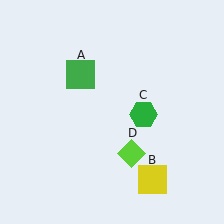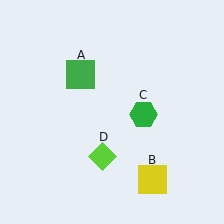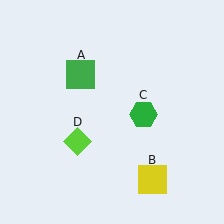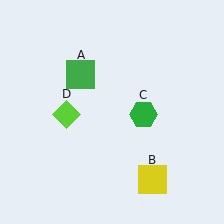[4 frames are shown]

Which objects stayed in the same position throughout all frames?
Green square (object A) and yellow square (object B) and green hexagon (object C) remained stationary.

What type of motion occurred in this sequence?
The lime diamond (object D) rotated clockwise around the center of the scene.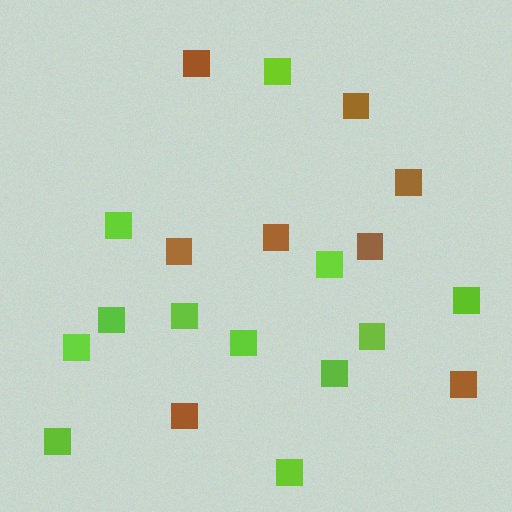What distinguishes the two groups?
There are 2 groups: one group of brown squares (8) and one group of lime squares (12).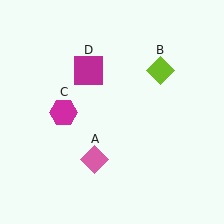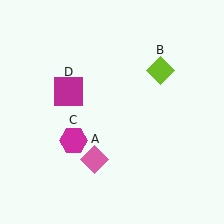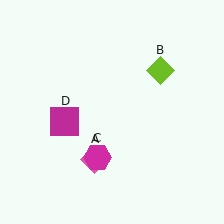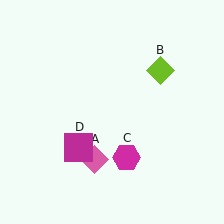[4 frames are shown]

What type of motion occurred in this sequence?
The magenta hexagon (object C), magenta square (object D) rotated counterclockwise around the center of the scene.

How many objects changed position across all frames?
2 objects changed position: magenta hexagon (object C), magenta square (object D).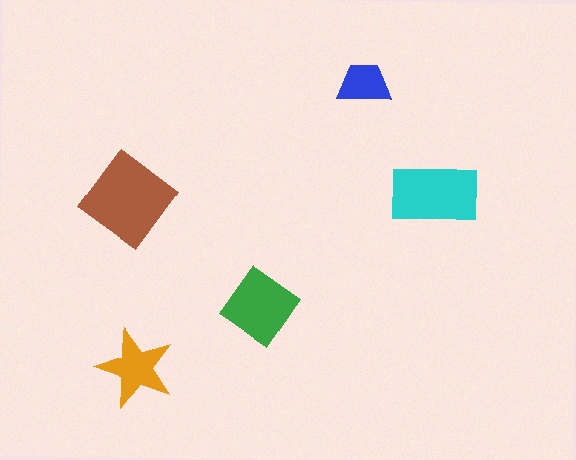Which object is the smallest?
The blue trapezoid.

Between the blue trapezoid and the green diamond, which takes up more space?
The green diamond.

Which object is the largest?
The brown diamond.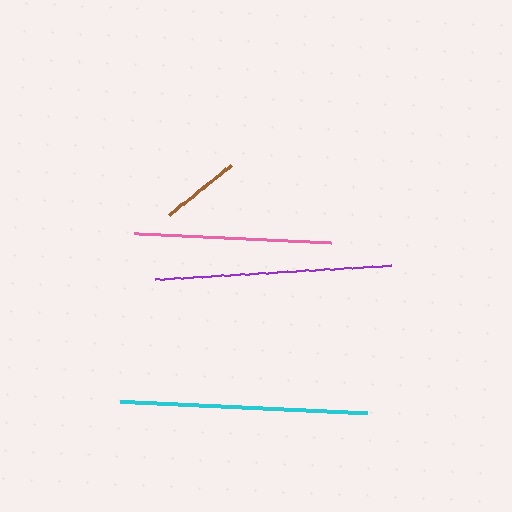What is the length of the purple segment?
The purple segment is approximately 236 pixels long.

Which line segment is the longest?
The cyan line is the longest at approximately 247 pixels.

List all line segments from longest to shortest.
From longest to shortest: cyan, purple, pink, brown.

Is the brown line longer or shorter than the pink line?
The pink line is longer than the brown line.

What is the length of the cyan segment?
The cyan segment is approximately 247 pixels long.